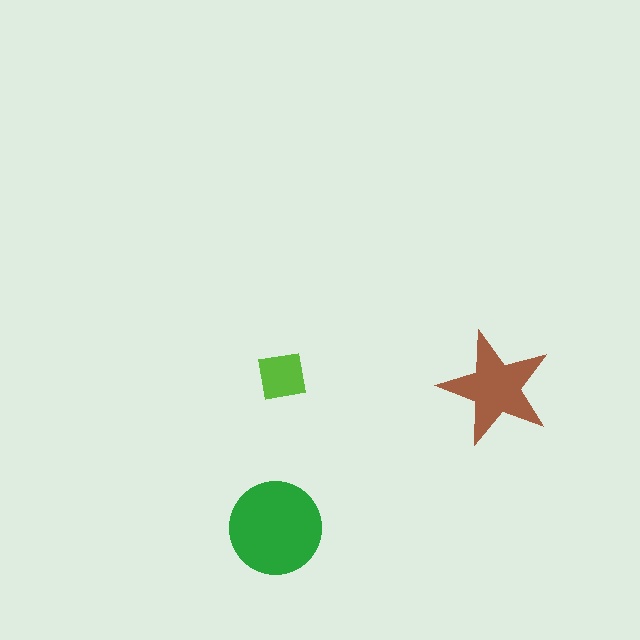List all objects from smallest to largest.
The lime square, the brown star, the green circle.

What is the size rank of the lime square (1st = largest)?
3rd.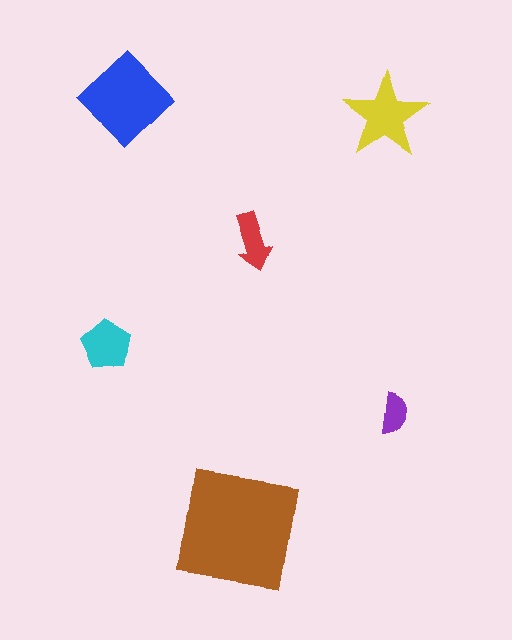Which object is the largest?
The brown square.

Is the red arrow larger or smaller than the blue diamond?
Smaller.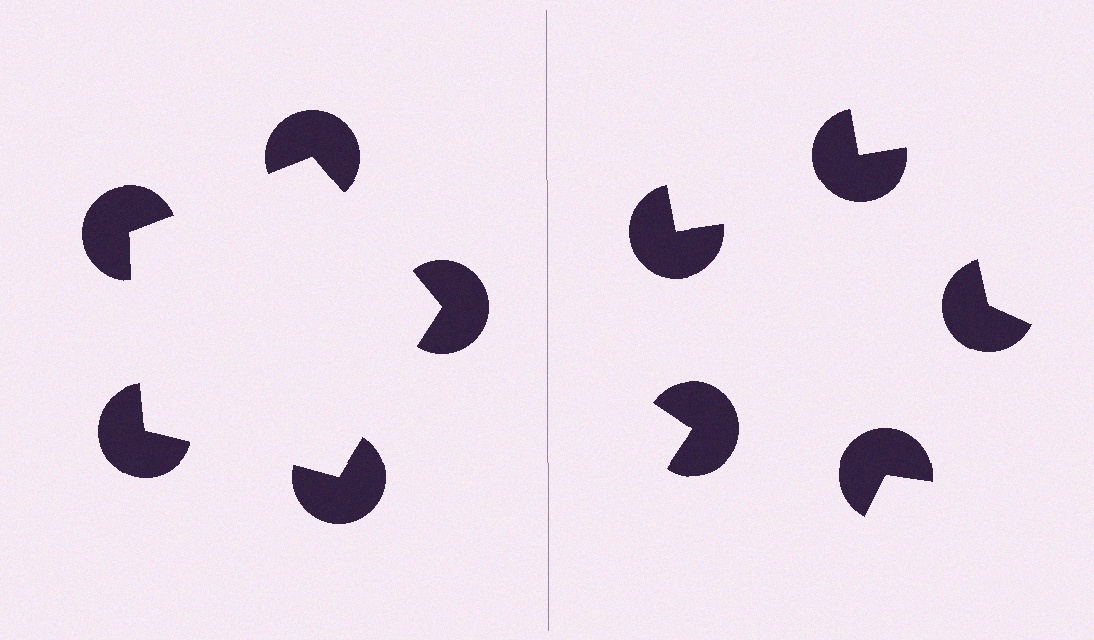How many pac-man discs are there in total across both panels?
10 — 5 on each side.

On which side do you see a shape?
An illusory pentagon appears on the left side. On the right side the wedge cuts are rotated, so no coherent shape forms.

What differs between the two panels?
The pac-man discs are positioned identically on both sides; only the wedge orientations differ. On the left they align to a pentagon; on the right they are misaligned.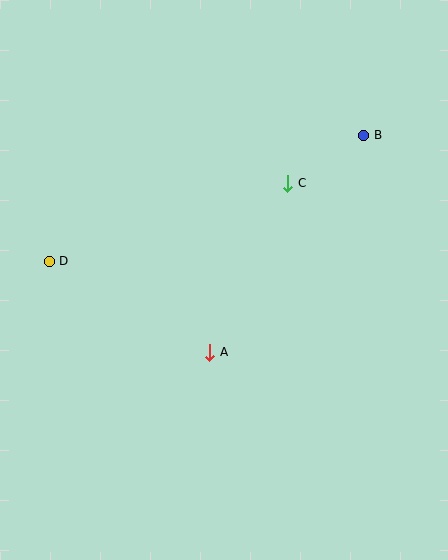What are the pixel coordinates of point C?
Point C is at (288, 183).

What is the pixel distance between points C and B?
The distance between C and B is 90 pixels.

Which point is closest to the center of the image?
Point A at (210, 352) is closest to the center.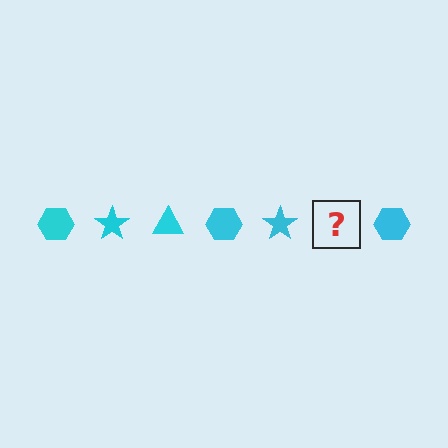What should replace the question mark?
The question mark should be replaced with a cyan triangle.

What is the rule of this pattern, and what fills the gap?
The rule is that the pattern cycles through hexagon, star, triangle shapes in cyan. The gap should be filled with a cyan triangle.